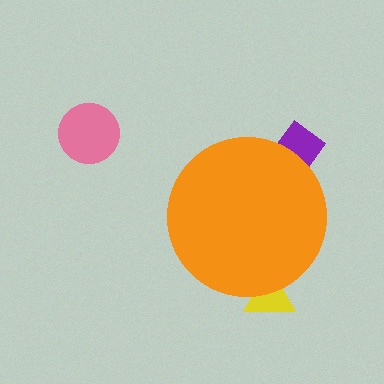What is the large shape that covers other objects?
An orange circle.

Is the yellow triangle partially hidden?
Yes, the yellow triangle is partially hidden behind the orange circle.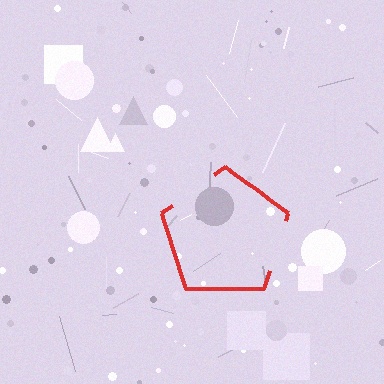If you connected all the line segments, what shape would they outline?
They would outline a pentagon.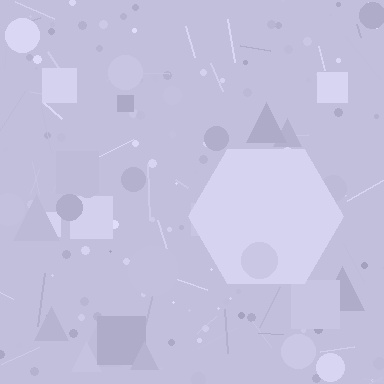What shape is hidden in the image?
A hexagon is hidden in the image.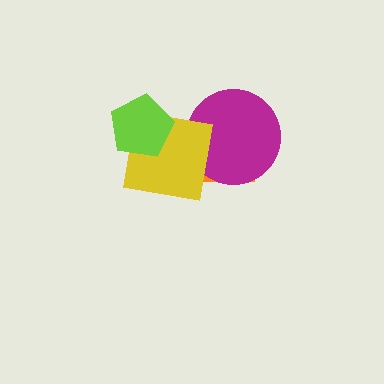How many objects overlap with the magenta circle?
2 objects overlap with the magenta circle.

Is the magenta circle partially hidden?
Yes, it is partially covered by another shape.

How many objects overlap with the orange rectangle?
2 objects overlap with the orange rectangle.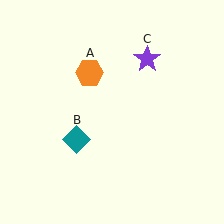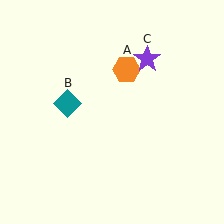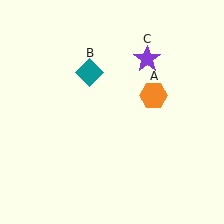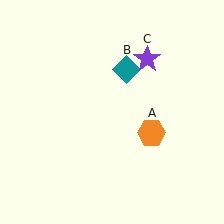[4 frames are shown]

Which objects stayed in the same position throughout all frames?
Purple star (object C) remained stationary.